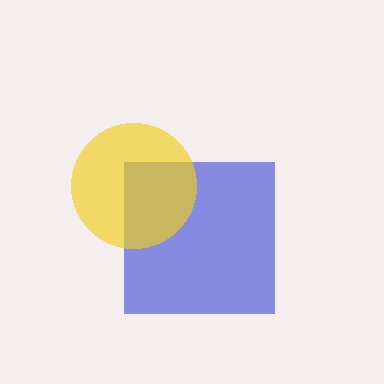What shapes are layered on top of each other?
The layered shapes are: a blue square, a yellow circle.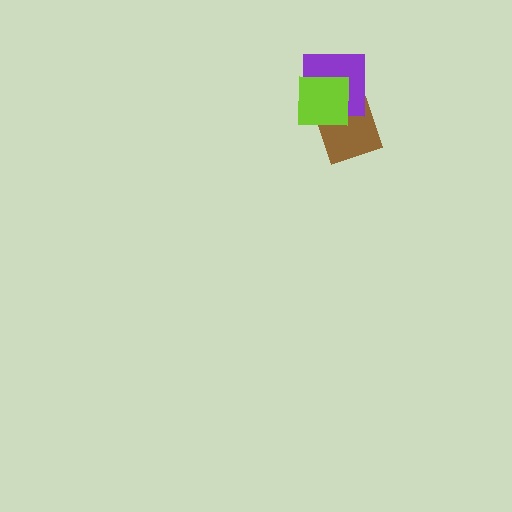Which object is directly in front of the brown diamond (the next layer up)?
The purple square is directly in front of the brown diamond.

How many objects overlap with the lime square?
2 objects overlap with the lime square.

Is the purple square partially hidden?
Yes, it is partially covered by another shape.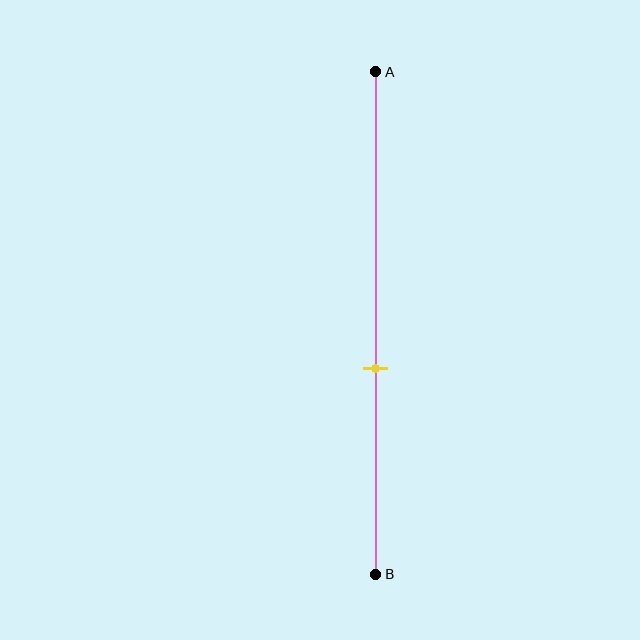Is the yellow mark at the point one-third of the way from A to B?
No, the mark is at about 60% from A, not at the 33% one-third point.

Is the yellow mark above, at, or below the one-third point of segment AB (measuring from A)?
The yellow mark is below the one-third point of segment AB.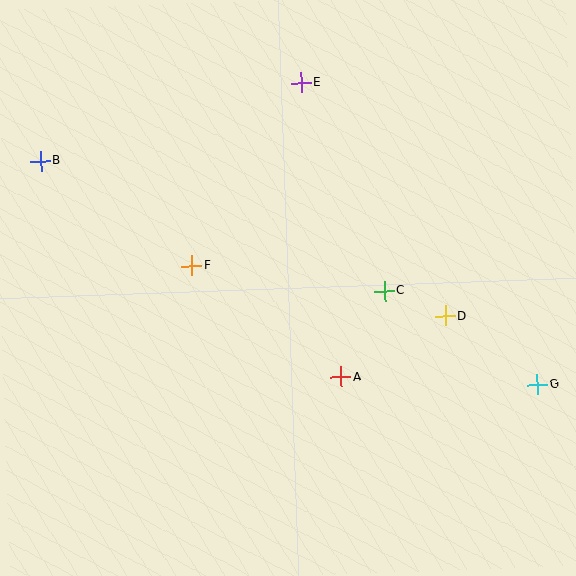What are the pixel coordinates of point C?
Point C is at (384, 291).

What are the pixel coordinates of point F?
Point F is at (192, 266).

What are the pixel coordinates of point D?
Point D is at (445, 316).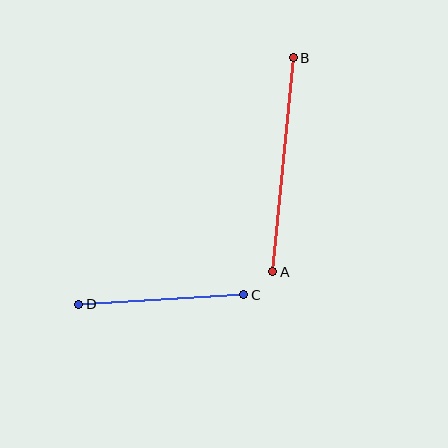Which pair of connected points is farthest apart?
Points A and B are farthest apart.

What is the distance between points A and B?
The distance is approximately 215 pixels.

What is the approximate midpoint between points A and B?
The midpoint is at approximately (283, 165) pixels.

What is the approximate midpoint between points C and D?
The midpoint is at approximately (161, 300) pixels.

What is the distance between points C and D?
The distance is approximately 165 pixels.